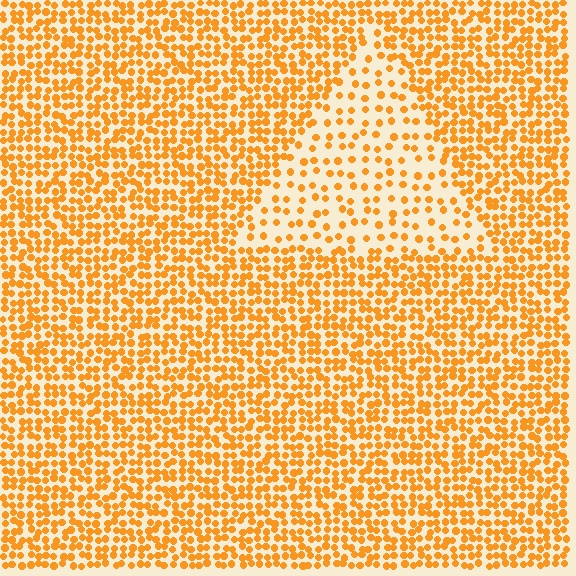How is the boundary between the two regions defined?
The boundary is defined by a change in element density (approximately 2.3x ratio). All elements are the same color, size, and shape.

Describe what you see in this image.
The image contains small orange elements arranged at two different densities. A triangle-shaped region is visible where the elements are less densely packed than the surrounding area.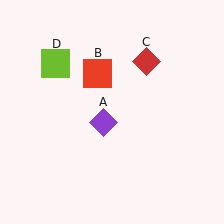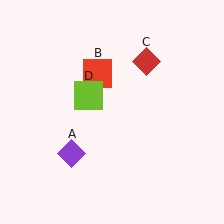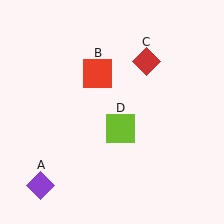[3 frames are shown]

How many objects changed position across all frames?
2 objects changed position: purple diamond (object A), lime square (object D).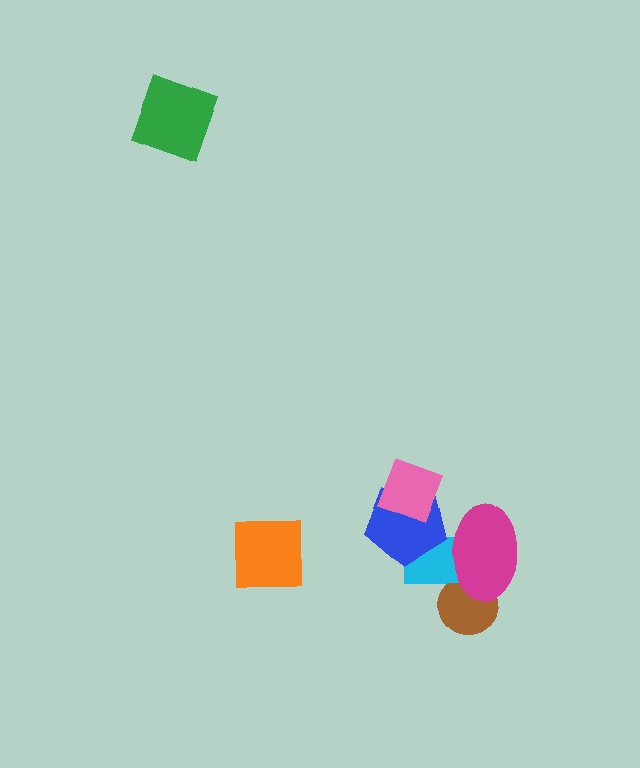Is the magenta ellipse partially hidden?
No, no other shape covers it.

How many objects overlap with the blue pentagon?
2 objects overlap with the blue pentagon.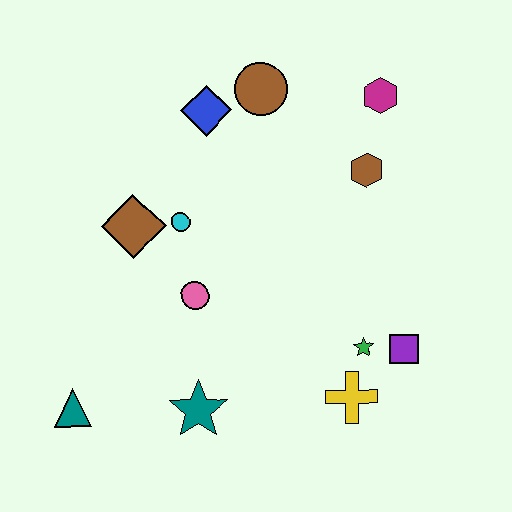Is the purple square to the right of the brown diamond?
Yes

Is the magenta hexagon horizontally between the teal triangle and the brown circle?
No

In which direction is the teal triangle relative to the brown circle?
The teal triangle is below the brown circle.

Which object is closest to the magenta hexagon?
The brown hexagon is closest to the magenta hexagon.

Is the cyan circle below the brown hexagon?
Yes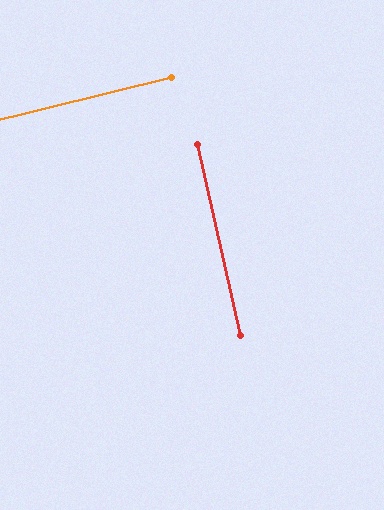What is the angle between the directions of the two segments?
Approximately 89 degrees.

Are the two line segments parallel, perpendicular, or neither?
Perpendicular — they meet at approximately 89°.